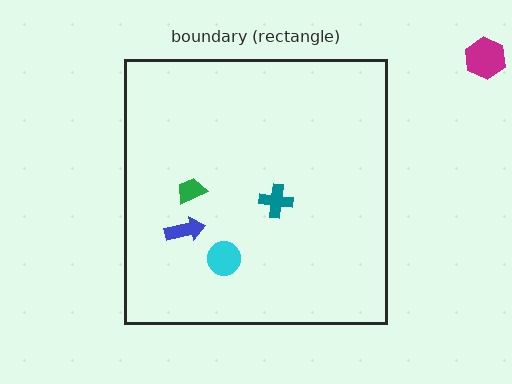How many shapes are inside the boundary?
4 inside, 1 outside.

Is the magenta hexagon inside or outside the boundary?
Outside.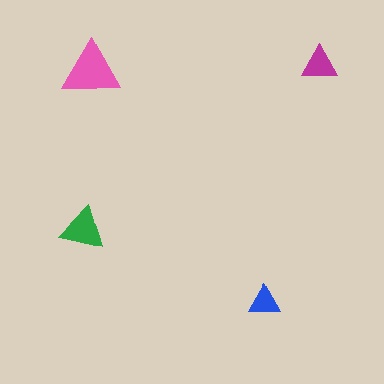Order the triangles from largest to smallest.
the pink one, the green one, the magenta one, the blue one.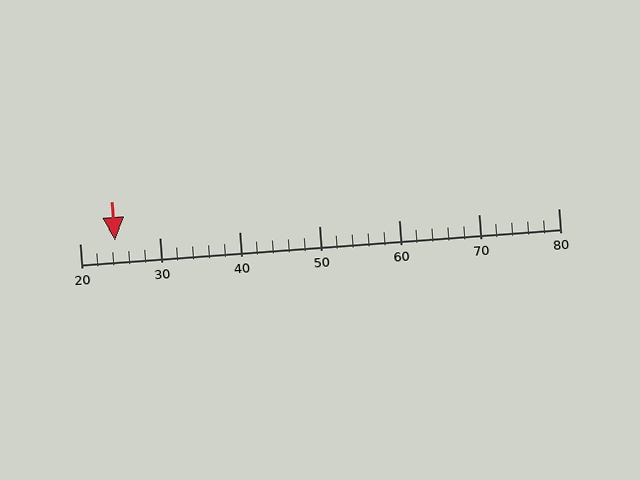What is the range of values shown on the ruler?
The ruler shows values from 20 to 80.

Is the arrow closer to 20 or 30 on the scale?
The arrow is closer to 20.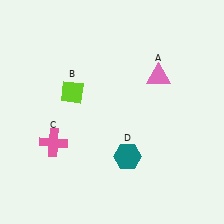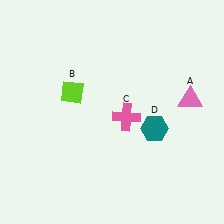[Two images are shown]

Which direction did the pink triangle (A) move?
The pink triangle (A) moved right.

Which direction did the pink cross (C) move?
The pink cross (C) moved right.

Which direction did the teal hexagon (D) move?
The teal hexagon (D) moved up.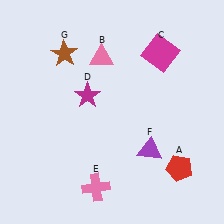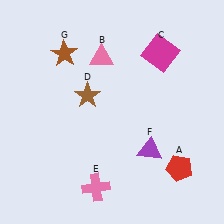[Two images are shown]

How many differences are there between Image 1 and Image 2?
There is 1 difference between the two images.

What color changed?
The star (D) changed from magenta in Image 1 to brown in Image 2.